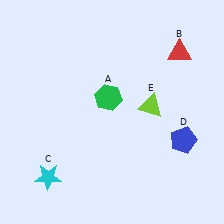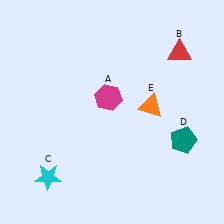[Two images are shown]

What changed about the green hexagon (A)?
In Image 1, A is green. In Image 2, it changed to magenta.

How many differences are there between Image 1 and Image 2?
There are 3 differences between the two images.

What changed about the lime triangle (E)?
In Image 1, E is lime. In Image 2, it changed to orange.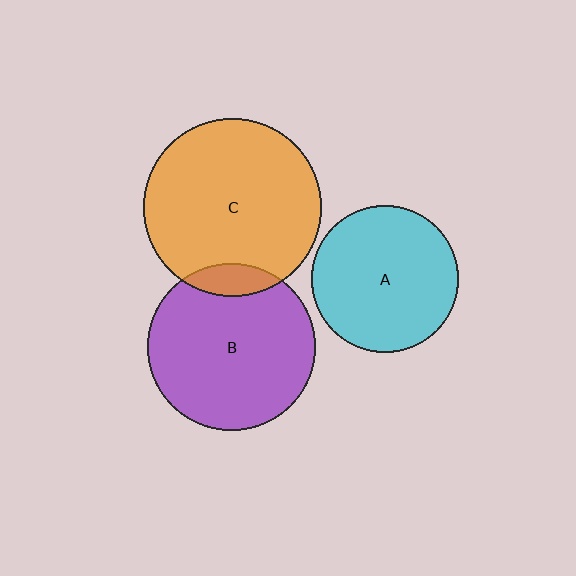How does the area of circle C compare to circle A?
Approximately 1.5 times.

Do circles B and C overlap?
Yes.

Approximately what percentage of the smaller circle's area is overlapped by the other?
Approximately 10%.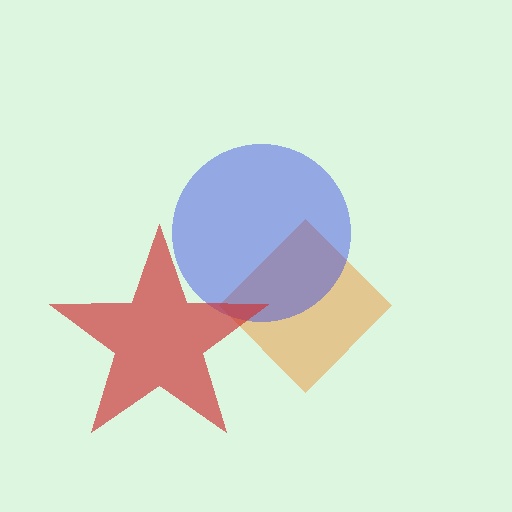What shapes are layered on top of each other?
The layered shapes are: an orange diamond, a blue circle, a red star.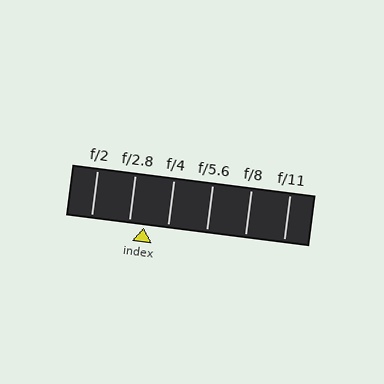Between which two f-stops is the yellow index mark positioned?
The index mark is between f/2.8 and f/4.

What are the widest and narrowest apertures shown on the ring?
The widest aperture shown is f/2 and the narrowest is f/11.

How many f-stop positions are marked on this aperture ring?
There are 6 f-stop positions marked.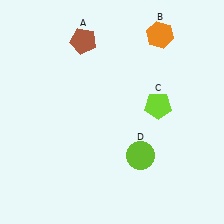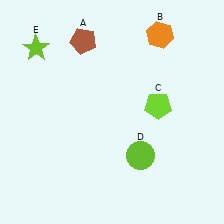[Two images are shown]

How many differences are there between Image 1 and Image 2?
There is 1 difference between the two images.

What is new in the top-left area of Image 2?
A lime star (E) was added in the top-left area of Image 2.